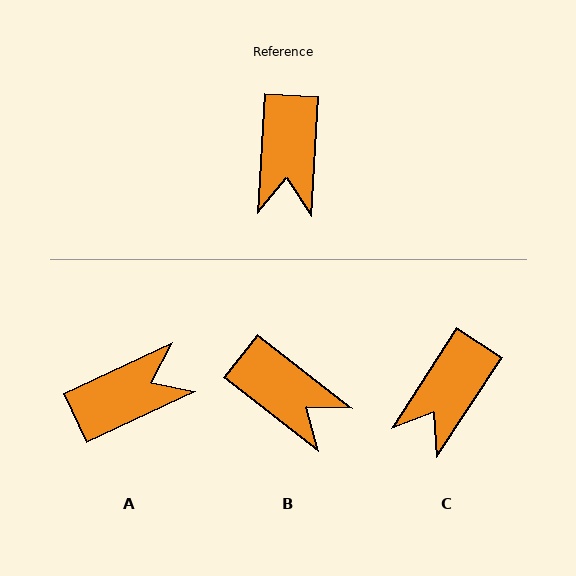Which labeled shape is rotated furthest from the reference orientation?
A, about 118 degrees away.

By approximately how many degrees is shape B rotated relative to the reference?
Approximately 55 degrees counter-clockwise.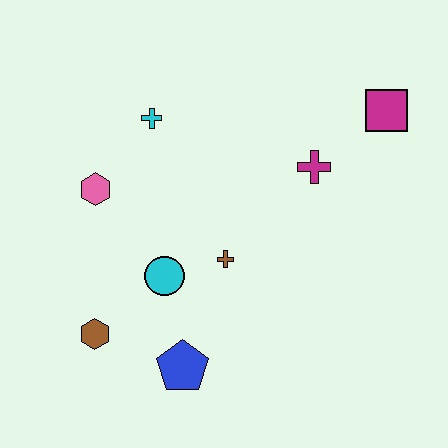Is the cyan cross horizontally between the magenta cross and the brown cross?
No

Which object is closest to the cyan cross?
The pink hexagon is closest to the cyan cross.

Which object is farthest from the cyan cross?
The blue pentagon is farthest from the cyan cross.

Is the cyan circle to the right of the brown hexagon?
Yes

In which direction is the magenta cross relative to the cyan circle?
The magenta cross is to the right of the cyan circle.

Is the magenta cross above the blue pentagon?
Yes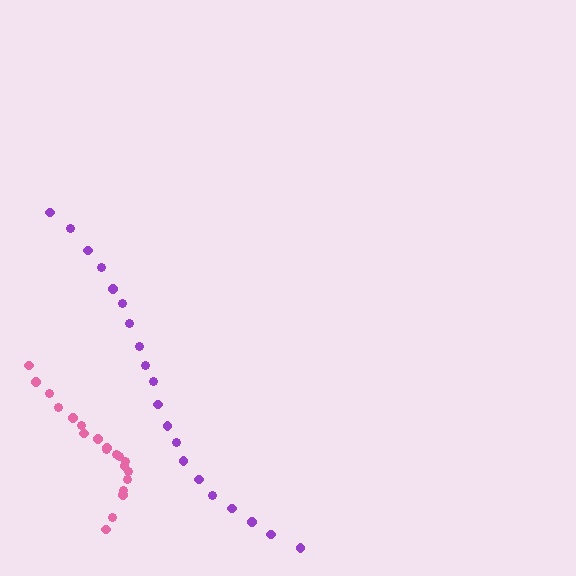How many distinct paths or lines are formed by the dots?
There are 2 distinct paths.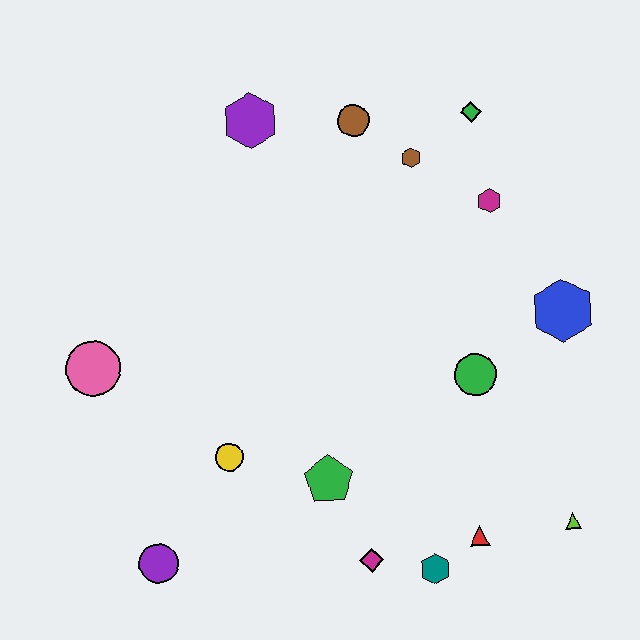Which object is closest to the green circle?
The blue hexagon is closest to the green circle.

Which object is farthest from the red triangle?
The purple hexagon is farthest from the red triangle.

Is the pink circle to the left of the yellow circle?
Yes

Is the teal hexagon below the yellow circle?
Yes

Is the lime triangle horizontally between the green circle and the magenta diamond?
No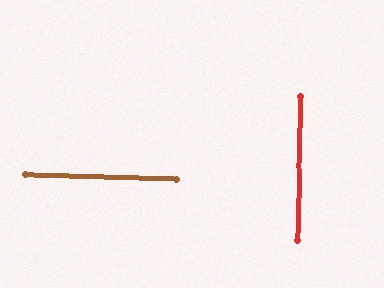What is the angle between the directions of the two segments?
Approximately 90 degrees.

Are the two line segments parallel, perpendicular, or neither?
Perpendicular — they meet at approximately 90°.